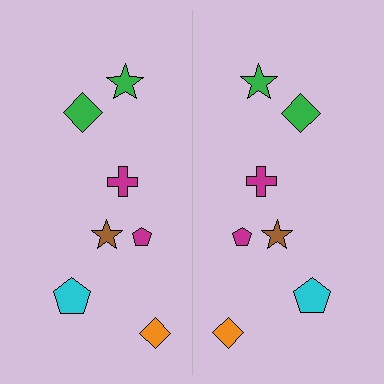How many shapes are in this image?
There are 14 shapes in this image.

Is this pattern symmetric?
Yes, this pattern has bilateral (reflection) symmetry.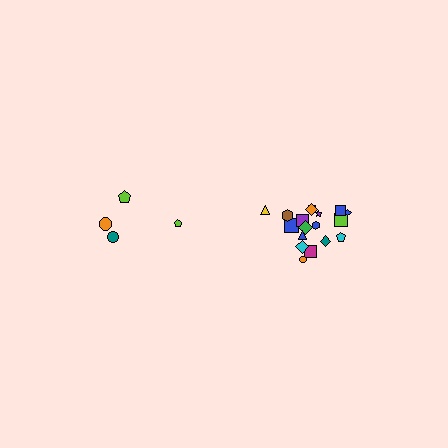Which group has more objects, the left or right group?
The right group.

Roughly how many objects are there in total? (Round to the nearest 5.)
Roughly 20 objects in total.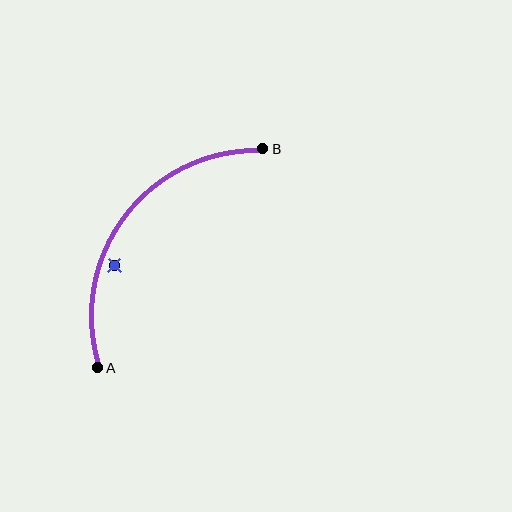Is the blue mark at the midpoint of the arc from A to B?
No — the blue mark does not lie on the arc at all. It sits slightly inside the curve.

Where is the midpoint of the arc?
The arc midpoint is the point on the curve farthest from the straight line joining A and B. It sits above and to the left of that line.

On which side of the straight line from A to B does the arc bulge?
The arc bulges above and to the left of the straight line connecting A and B.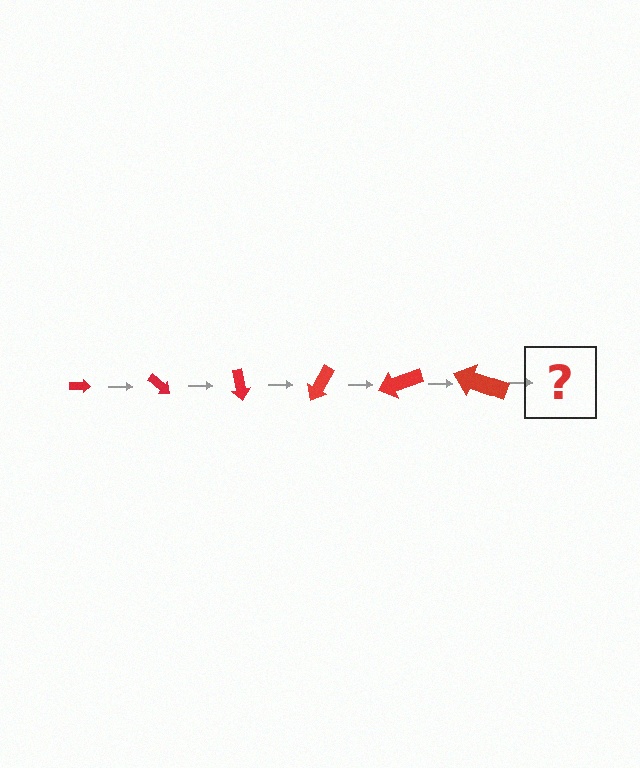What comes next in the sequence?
The next element should be an arrow, larger than the previous one and rotated 240 degrees from the start.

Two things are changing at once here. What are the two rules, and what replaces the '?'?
The two rules are that the arrow grows larger each step and it rotates 40 degrees each step. The '?' should be an arrow, larger than the previous one and rotated 240 degrees from the start.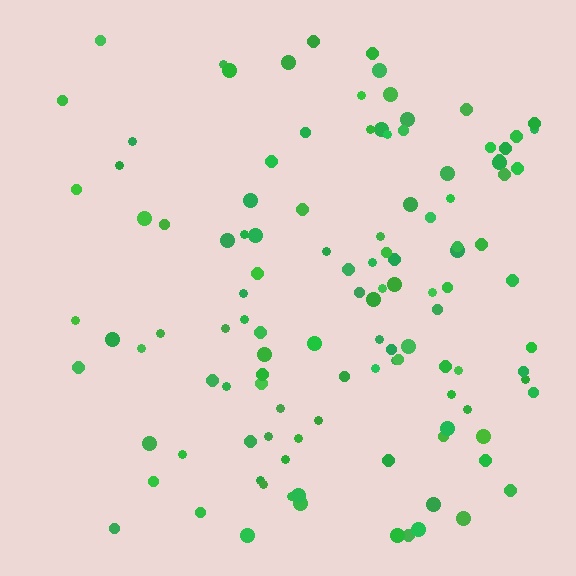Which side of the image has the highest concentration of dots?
The right.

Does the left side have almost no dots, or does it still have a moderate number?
Still a moderate number, just noticeably fewer than the right.